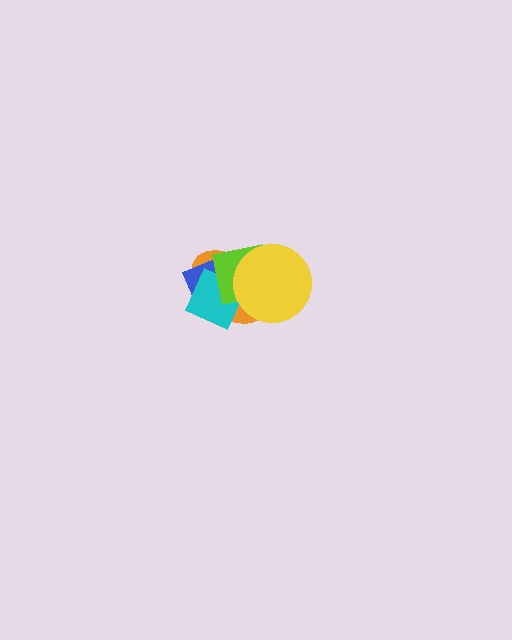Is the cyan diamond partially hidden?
Yes, it is partially covered by another shape.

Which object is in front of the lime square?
The yellow circle is in front of the lime square.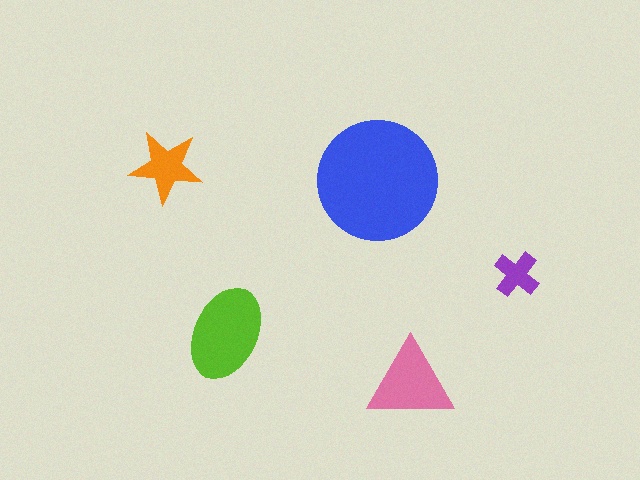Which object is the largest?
The blue circle.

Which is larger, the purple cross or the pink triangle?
The pink triangle.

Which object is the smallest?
The purple cross.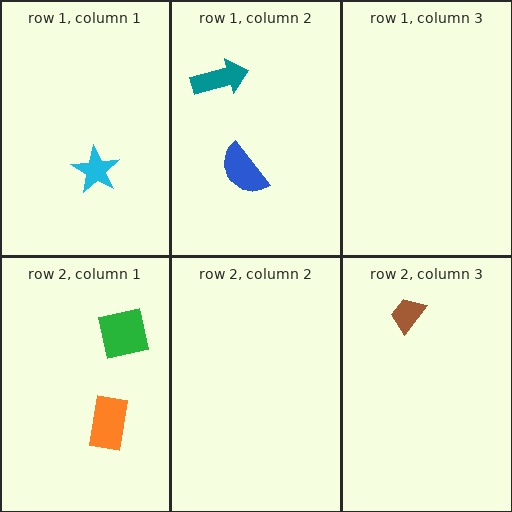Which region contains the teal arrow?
The row 1, column 2 region.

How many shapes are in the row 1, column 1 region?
1.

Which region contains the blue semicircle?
The row 1, column 2 region.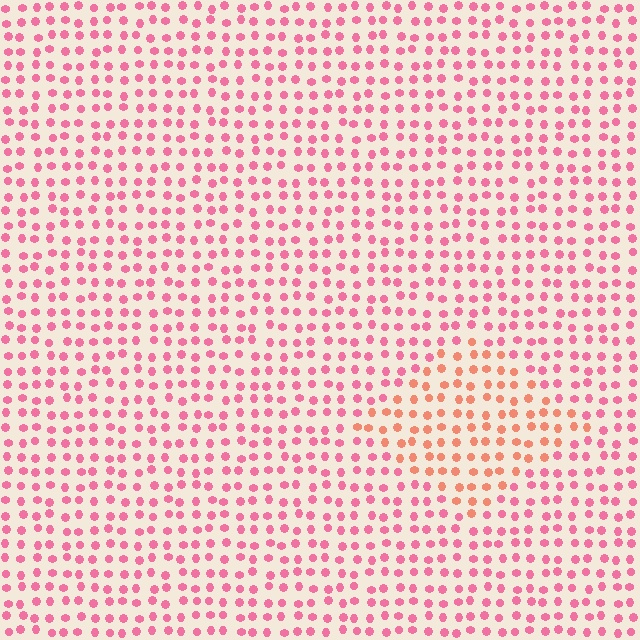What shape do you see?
I see a diamond.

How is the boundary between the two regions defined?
The boundary is defined purely by a slight shift in hue (about 34 degrees). Spacing, size, and orientation are identical on both sides.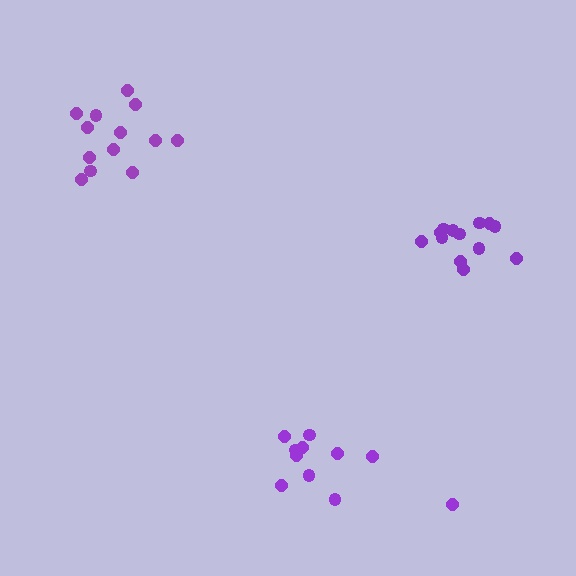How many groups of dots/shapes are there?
There are 3 groups.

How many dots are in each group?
Group 1: 11 dots, Group 2: 13 dots, Group 3: 13 dots (37 total).